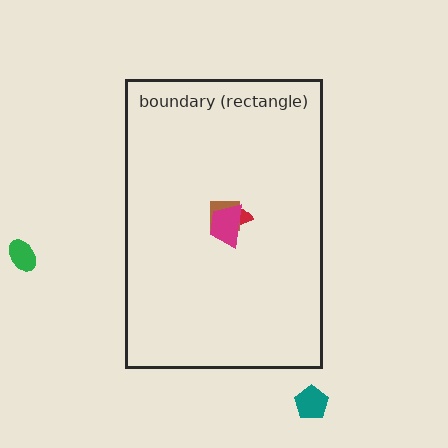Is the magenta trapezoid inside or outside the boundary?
Inside.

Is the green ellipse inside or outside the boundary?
Outside.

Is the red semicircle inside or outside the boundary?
Inside.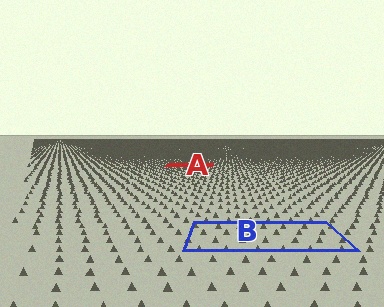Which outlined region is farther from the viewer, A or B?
Region A is farther from the viewer — the texture elements inside it appear smaller and more densely packed.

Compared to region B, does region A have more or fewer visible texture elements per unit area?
Region A has more texture elements per unit area — they are packed more densely because it is farther away.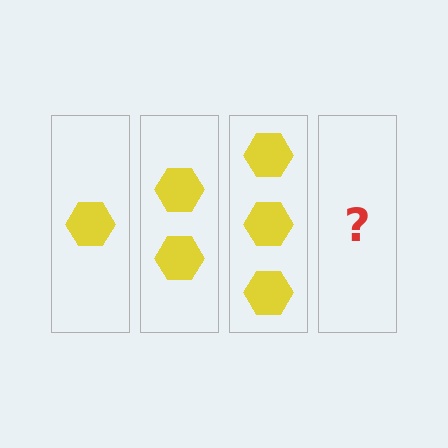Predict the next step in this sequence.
The next step is 4 hexagons.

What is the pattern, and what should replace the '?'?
The pattern is that each step adds one more hexagon. The '?' should be 4 hexagons.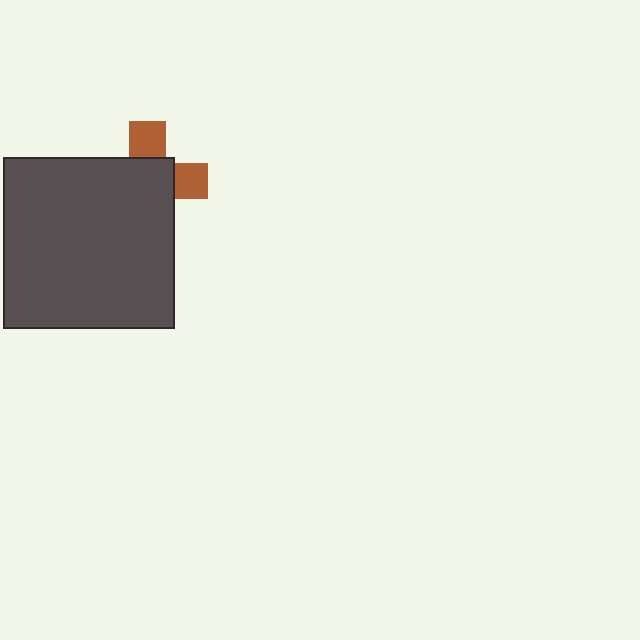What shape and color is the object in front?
The object in front is a dark gray square.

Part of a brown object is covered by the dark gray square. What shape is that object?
It is a cross.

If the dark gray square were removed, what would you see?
You would see the complete brown cross.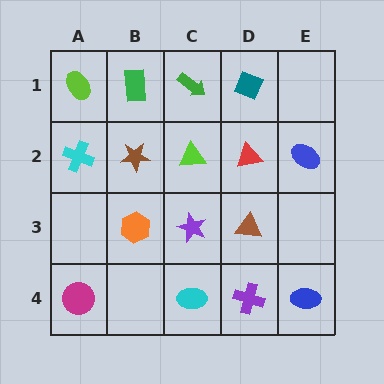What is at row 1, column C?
A green arrow.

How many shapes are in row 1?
4 shapes.